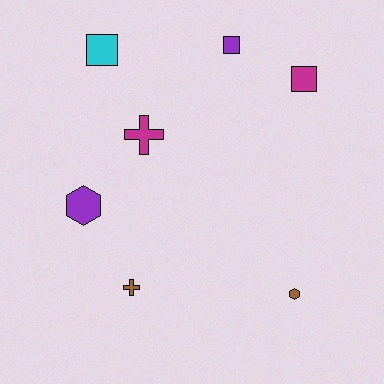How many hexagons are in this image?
There are 2 hexagons.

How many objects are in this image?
There are 7 objects.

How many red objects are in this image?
There are no red objects.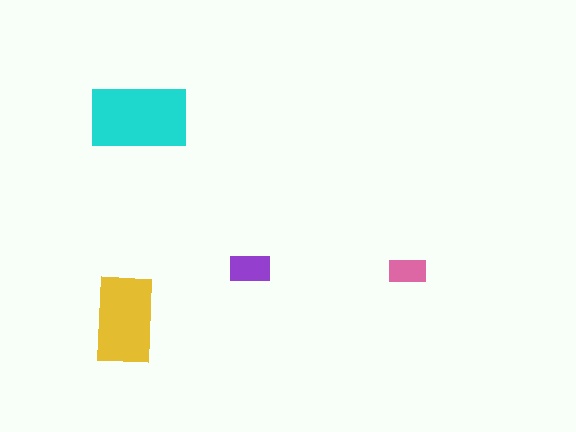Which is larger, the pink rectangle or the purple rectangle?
The purple one.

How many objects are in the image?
There are 4 objects in the image.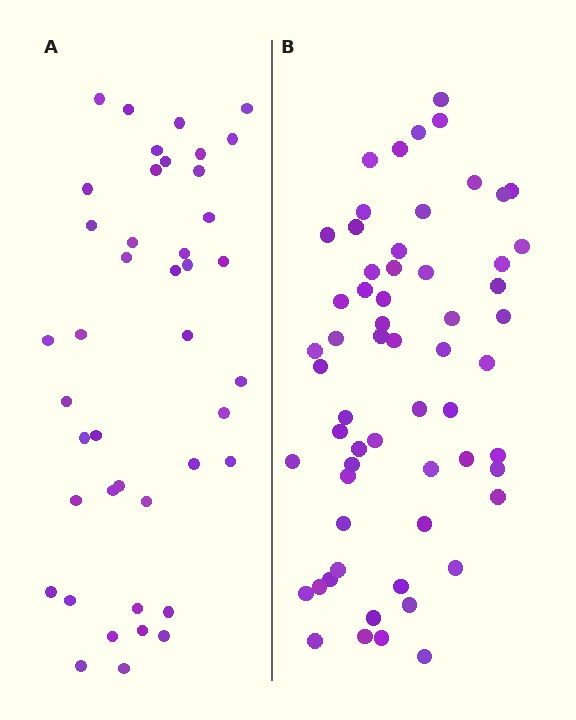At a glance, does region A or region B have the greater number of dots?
Region B (the right region) has more dots.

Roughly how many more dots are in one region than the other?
Region B has approximately 20 more dots than region A.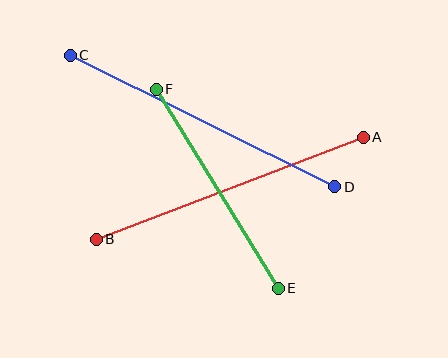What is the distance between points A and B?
The distance is approximately 286 pixels.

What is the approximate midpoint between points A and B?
The midpoint is at approximately (230, 188) pixels.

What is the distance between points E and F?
The distance is approximately 233 pixels.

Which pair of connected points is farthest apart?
Points C and D are farthest apart.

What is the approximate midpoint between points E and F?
The midpoint is at approximately (217, 189) pixels.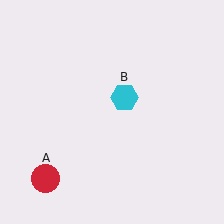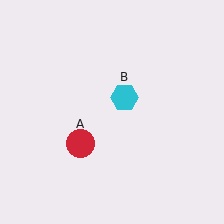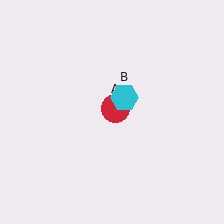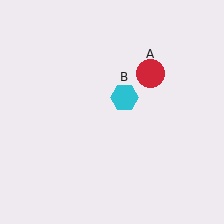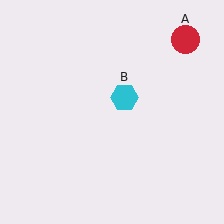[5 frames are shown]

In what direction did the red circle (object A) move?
The red circle (object A) moved up and to the right.